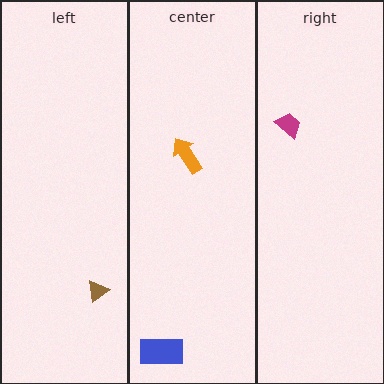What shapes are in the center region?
The blue rectangle, the orange arrow.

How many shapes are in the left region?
1.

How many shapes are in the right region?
1.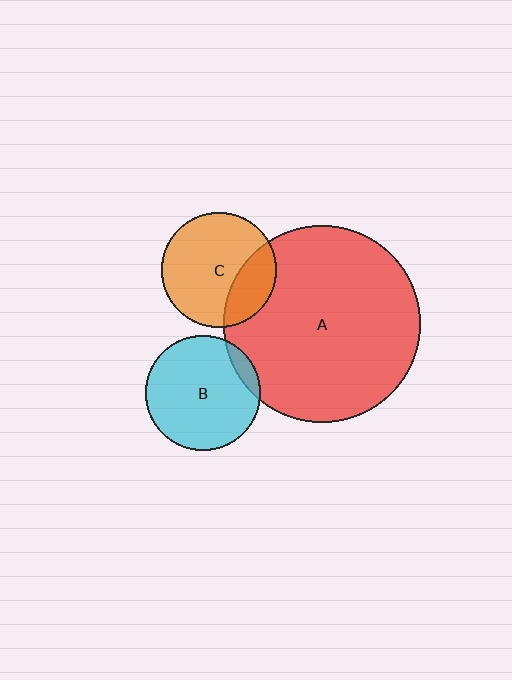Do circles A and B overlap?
Yes.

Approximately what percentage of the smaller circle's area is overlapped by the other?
Approximately 10%.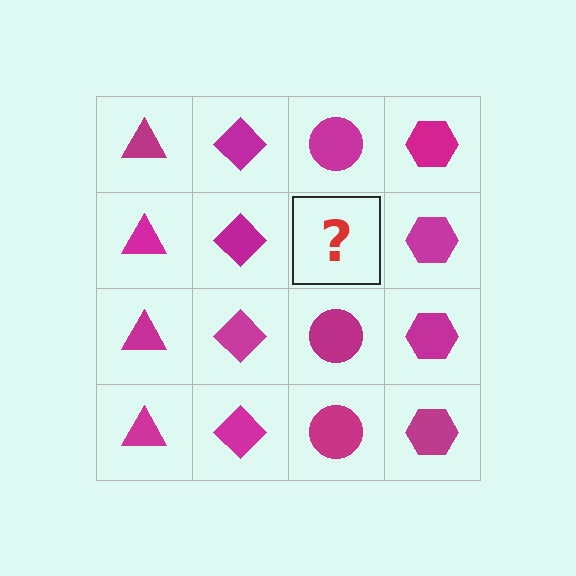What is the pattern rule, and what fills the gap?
The rule is that each column has a consistent shape. The gap should be filled with a magenta circle.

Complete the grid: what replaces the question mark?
The question mark should be replaced with a magenta circle.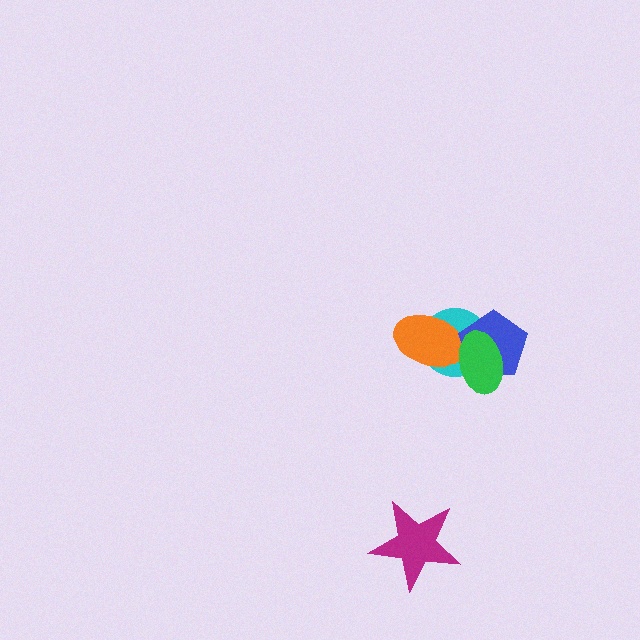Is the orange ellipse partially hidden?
Yes, it is partially covered by another shape.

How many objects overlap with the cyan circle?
3 objects overlap with the cyan circle.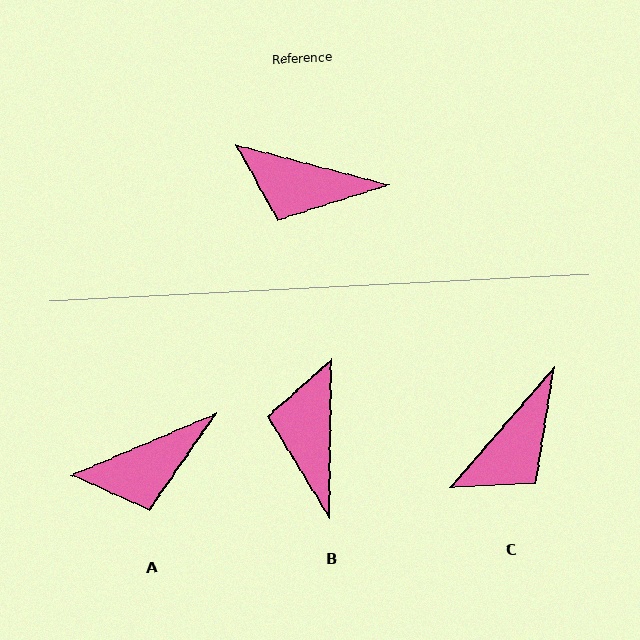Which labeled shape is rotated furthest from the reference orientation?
B, about 76 degrees away.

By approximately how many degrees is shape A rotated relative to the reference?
Approximately 38 degrees counter-clockwise.